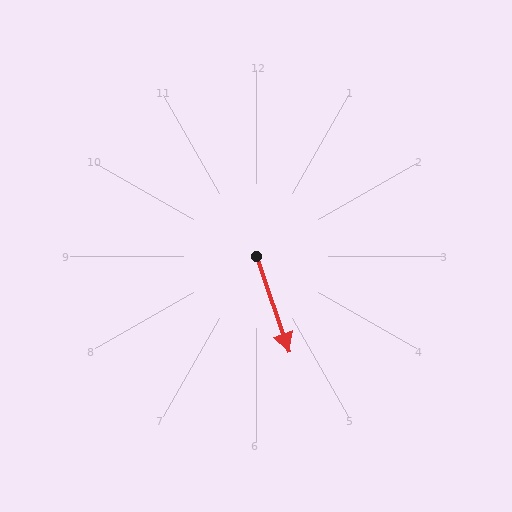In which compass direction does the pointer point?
South.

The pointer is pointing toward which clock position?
Roughly 5 o'clock.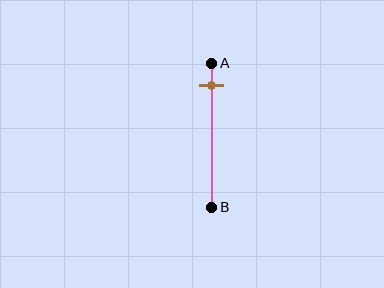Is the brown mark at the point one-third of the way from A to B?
No, the mark is at about 15% from A, not at the 33% one-third point.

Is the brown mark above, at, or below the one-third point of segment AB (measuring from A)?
The brown mark is above the one-third point of segment AB.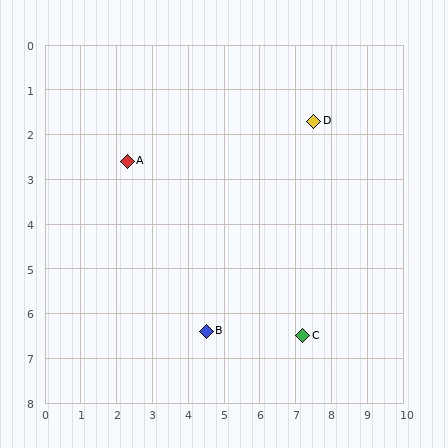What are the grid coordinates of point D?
Point D is at approximately (7.5, 1.7).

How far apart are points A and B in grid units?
Points A and B are about 4.4 grid units apart.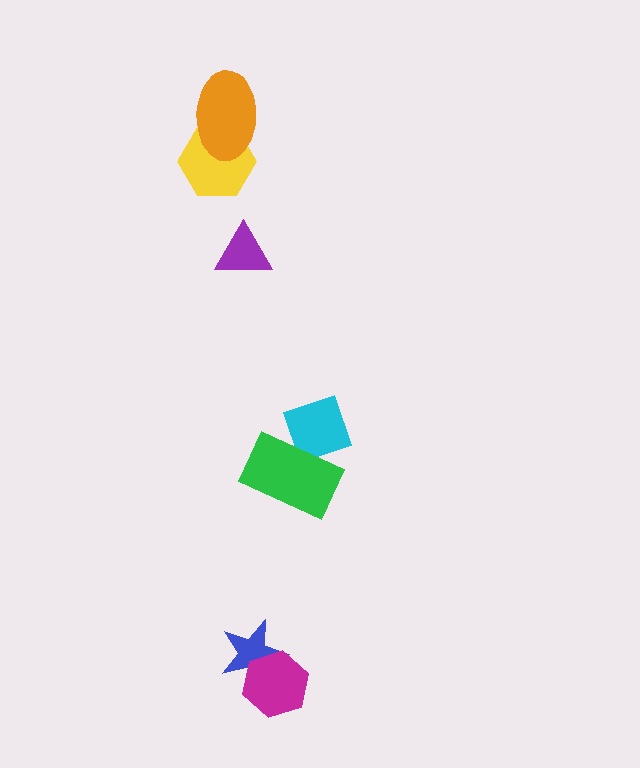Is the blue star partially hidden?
Yes, it is partially covered by another shape.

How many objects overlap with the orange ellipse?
1 object overlaps with the orange ellipse.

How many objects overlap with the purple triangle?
0 objects overlap with the purple triangle.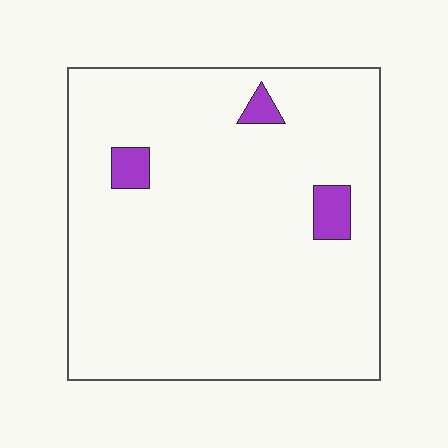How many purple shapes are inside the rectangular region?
3.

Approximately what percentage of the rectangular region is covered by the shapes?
Approximately 5%.